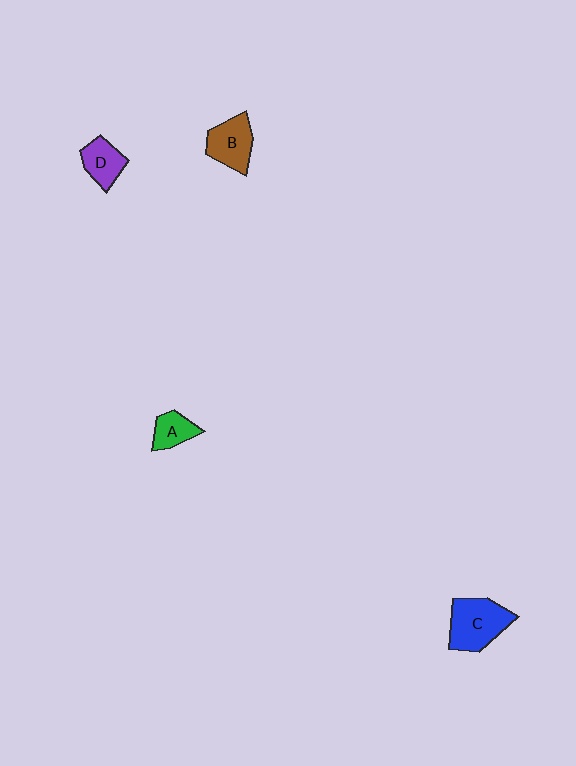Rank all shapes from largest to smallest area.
From largest to smallest: C (blue), B (brown), D (purple), A (green).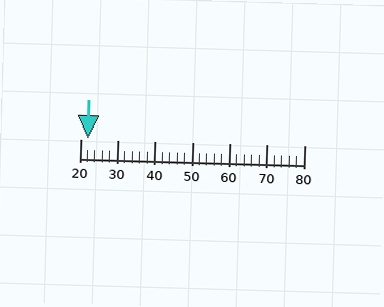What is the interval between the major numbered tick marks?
The major tick marks are spaced 10 units apart.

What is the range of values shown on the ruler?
The ruler shows values from 20 to 80.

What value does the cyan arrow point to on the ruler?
The cyan arrow points to approximately 22.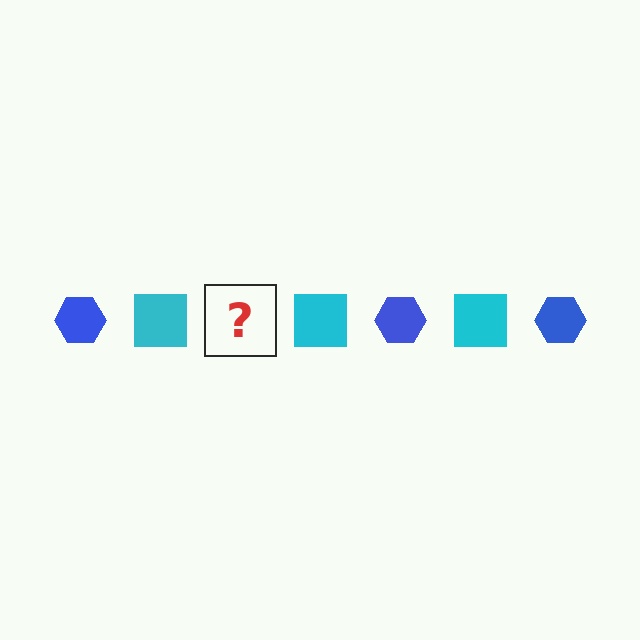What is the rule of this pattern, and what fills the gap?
The rule is that the pattern alternates between blue hexagon and cyan square. The gap should be filled with a blue hexagon.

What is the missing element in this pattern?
The missing element is a blue hexagon.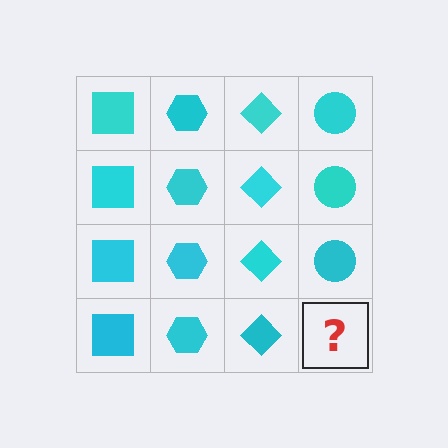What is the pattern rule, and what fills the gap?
The rule is that each column has a consistent shape. The gap should be filled with a cyan circle.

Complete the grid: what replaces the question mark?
The question mark should be replaced with a cyan circle.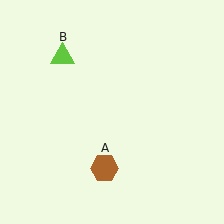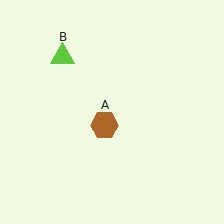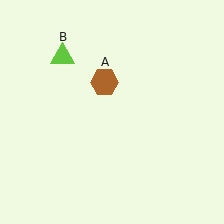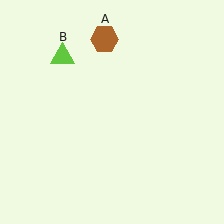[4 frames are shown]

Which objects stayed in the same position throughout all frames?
Lime triangle (object B) remained stationary.